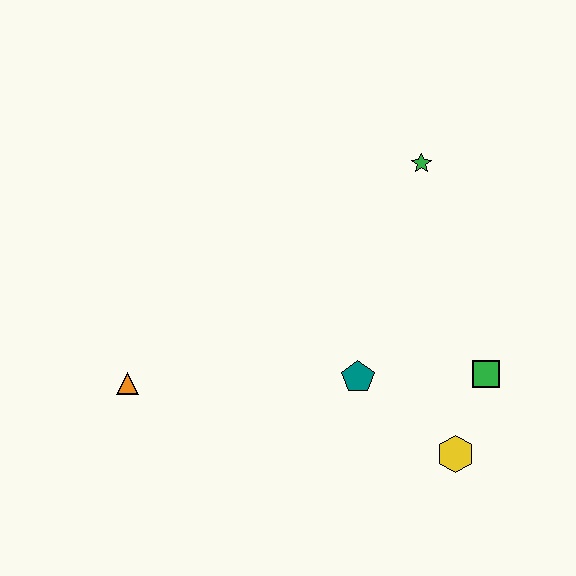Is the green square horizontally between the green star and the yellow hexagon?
No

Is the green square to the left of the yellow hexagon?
No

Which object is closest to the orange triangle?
The teal pentagon is closest to the orange triangle.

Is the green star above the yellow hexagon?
Yes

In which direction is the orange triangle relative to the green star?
The orange triangle is to the left of the green star.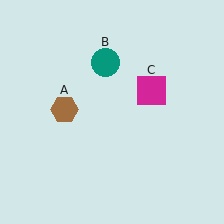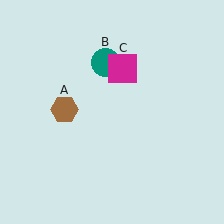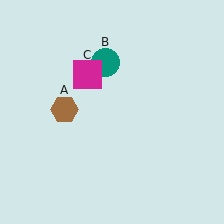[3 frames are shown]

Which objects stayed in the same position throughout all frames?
Brown hexagon (object A) and teal circle (object B) remained stationary.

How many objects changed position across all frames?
1 object changed position: magenta square (object C).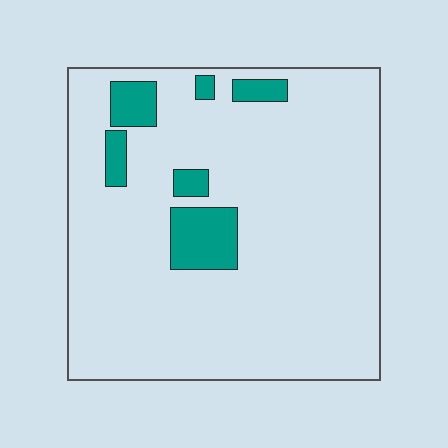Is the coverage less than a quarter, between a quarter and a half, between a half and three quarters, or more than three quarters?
Less than a quarter.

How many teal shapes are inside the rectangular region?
6.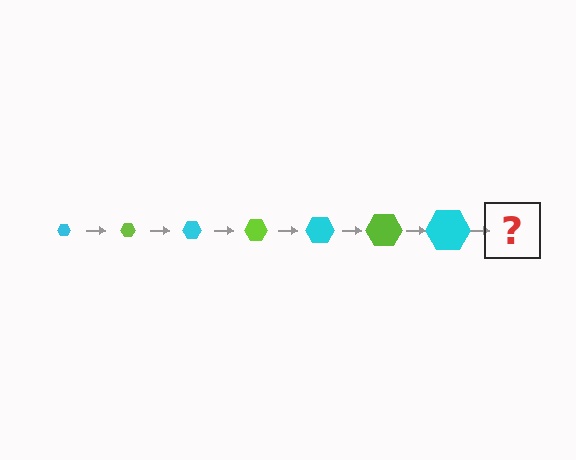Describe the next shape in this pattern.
It should be a lime hexagon, larger than the previous one.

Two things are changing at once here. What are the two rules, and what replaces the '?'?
The two rules are that the hexagon grows larger each step and the color cycles through cyan and lime. The '?' should be a lime hexagon, larger than the previous one.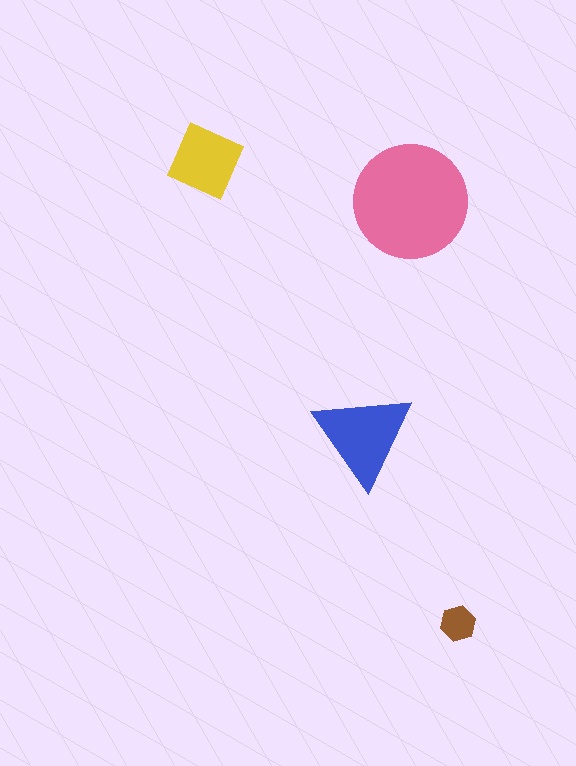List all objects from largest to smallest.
The pink circle, the blue triangle, the yellow square, the brown hexagon.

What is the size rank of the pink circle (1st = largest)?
1st.